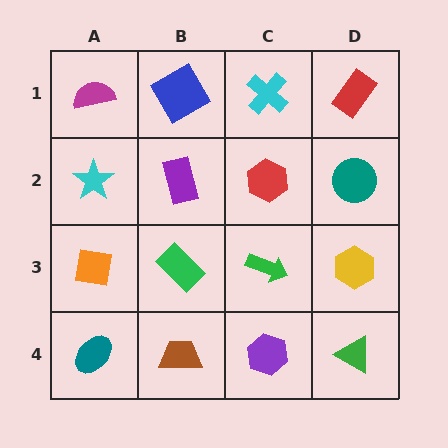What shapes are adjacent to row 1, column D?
A teal circle (row 2, column D), a cyan cross (row 1, column C).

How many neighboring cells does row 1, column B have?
3.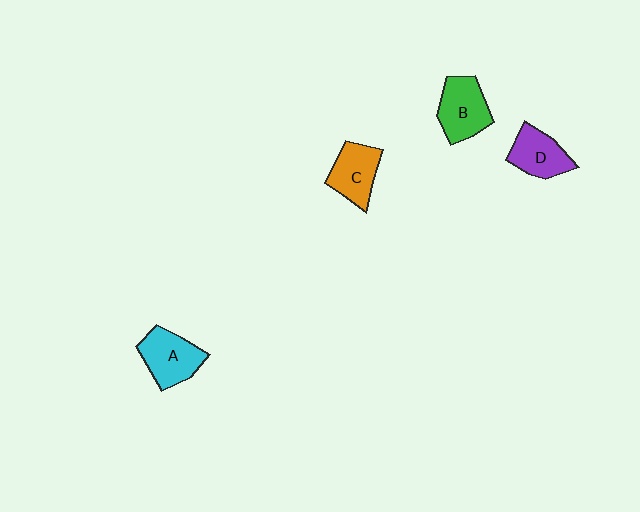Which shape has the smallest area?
Shape D (purple).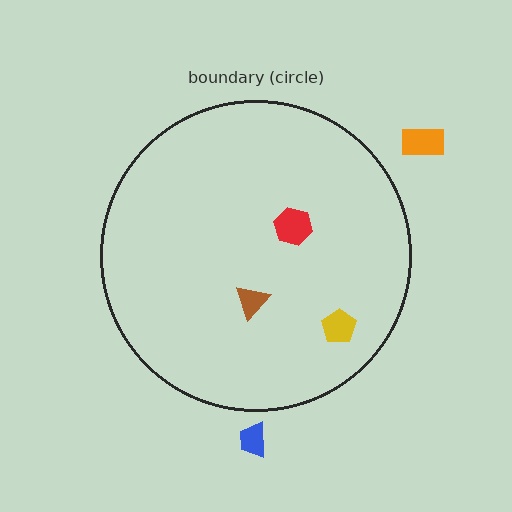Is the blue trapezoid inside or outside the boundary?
Outside.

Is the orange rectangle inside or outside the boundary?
Outside.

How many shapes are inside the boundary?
3 inside, 2 outside.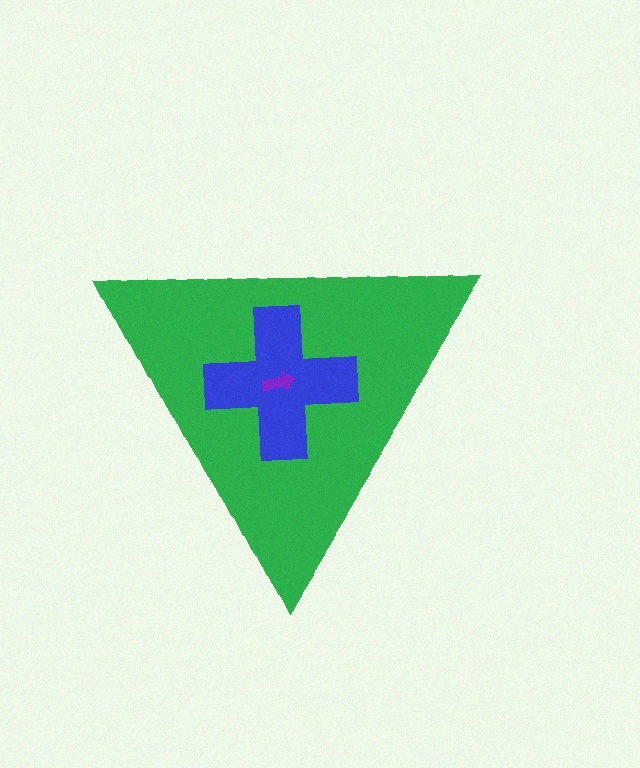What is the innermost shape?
The purple arrow.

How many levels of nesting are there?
3.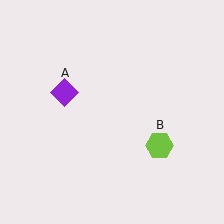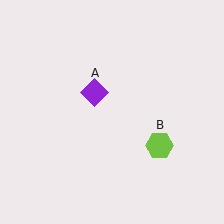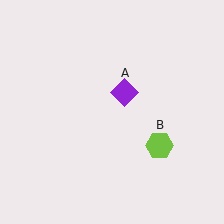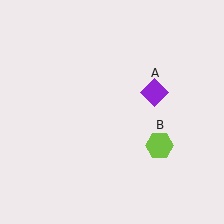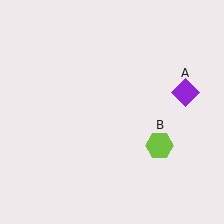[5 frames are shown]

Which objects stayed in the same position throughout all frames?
Lime hexagon (object B) remained stationary.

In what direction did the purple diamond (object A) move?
The purple diamond (object A) moved right.